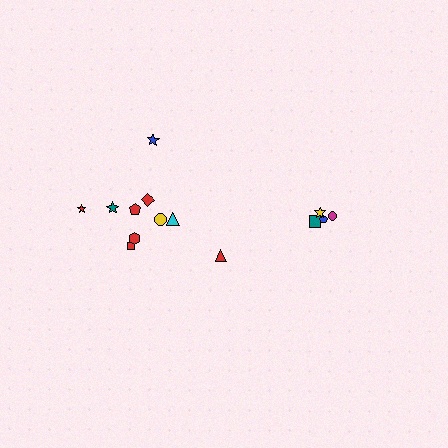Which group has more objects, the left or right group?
The left group.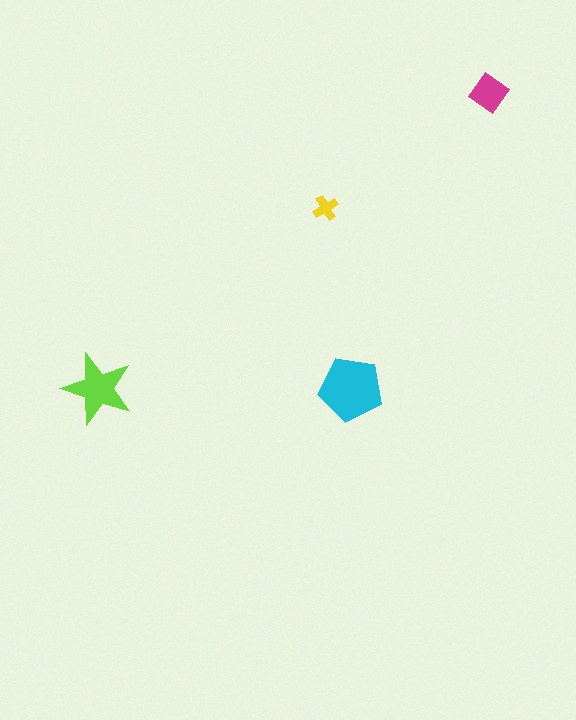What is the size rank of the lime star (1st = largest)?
2nd.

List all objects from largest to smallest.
The cyan pentagon, the lime star, the magenta diamond, the yellow cross.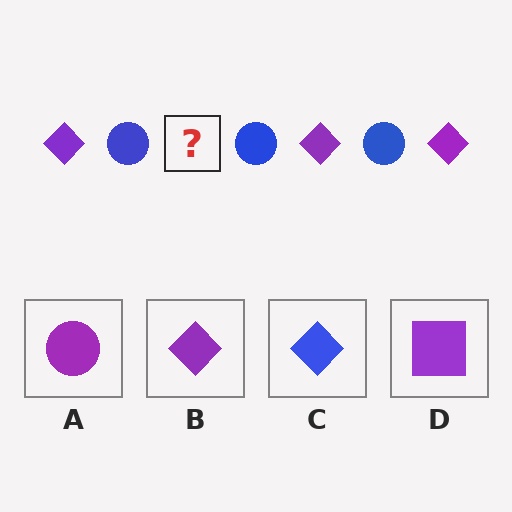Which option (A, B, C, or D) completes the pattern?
B.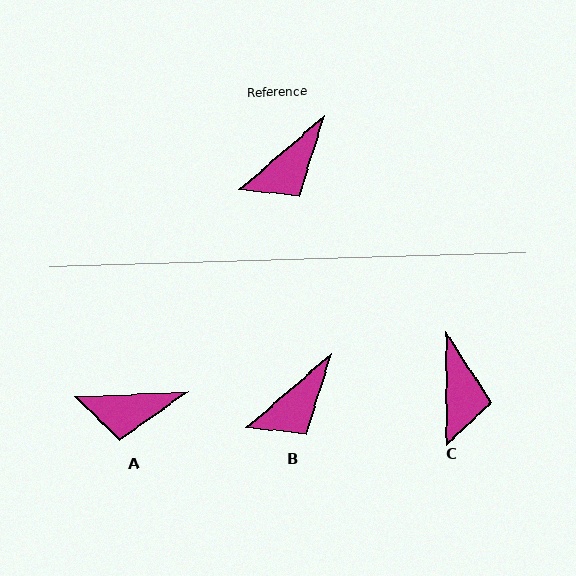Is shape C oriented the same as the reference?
No, it is off by about 49 degrees.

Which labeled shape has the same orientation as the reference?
B.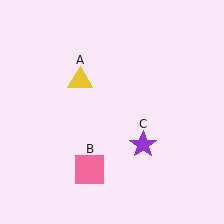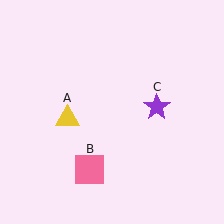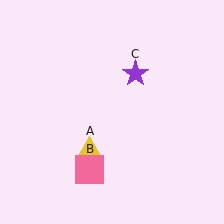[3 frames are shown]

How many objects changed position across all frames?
2 objects changed position: yellow triangle (object A), purple star (object C).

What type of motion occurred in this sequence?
The yellow triangle (object A), purple star (object C) rotated counterclockwise around the center of the scene.